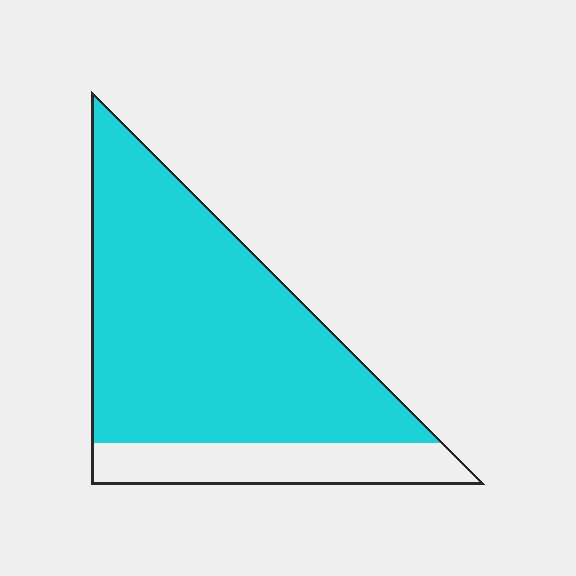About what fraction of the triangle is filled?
About four fifths (4/5).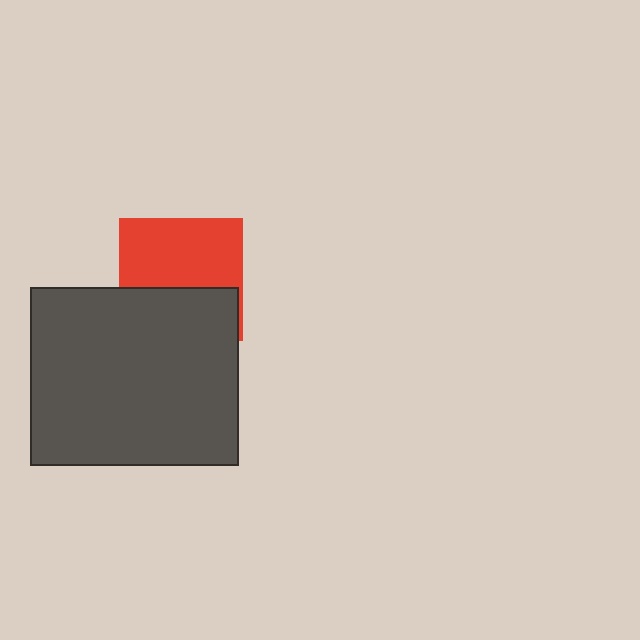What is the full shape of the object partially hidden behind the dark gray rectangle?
The partially hidden object is a red square.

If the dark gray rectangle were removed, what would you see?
You would see the complete red square.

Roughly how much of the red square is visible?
About half of it is visible (roughly 58%).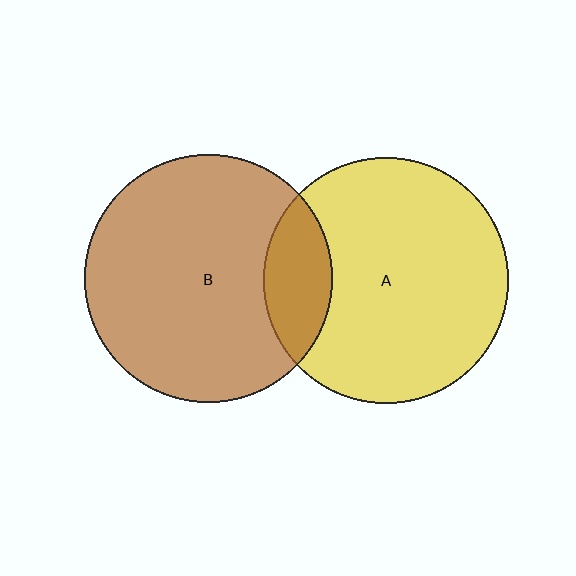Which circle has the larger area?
Circle B (brown).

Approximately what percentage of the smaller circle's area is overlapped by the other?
Approximately 15%.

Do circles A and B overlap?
Yes.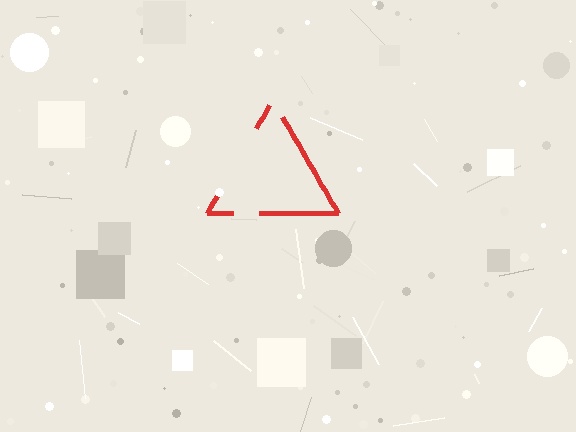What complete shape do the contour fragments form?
The contour fragments form a triangle.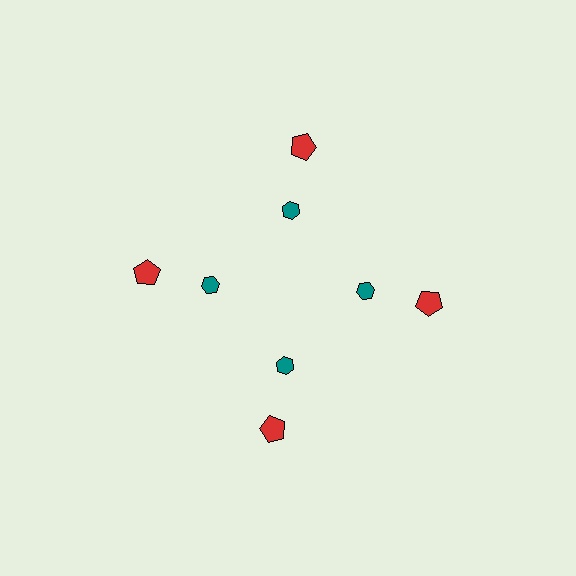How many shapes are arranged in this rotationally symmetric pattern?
There are 8 shapes, arranged in 4 groups of 2.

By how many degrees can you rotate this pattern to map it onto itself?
The pattern maps onto itself every 90 degrees of rotation.